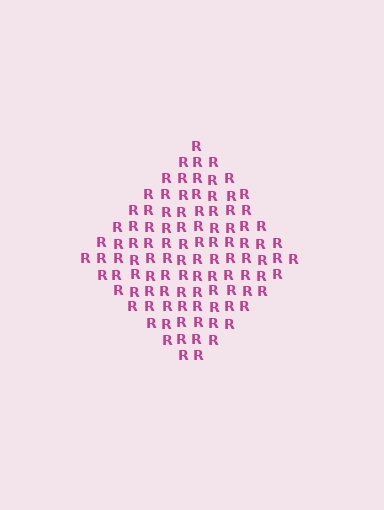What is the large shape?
The large shape is a diamond.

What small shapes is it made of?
It is made of small letter R's.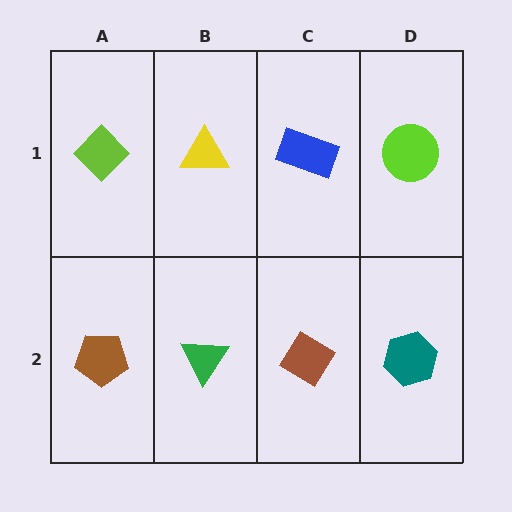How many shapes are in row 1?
4 shapes.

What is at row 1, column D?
A lime circle.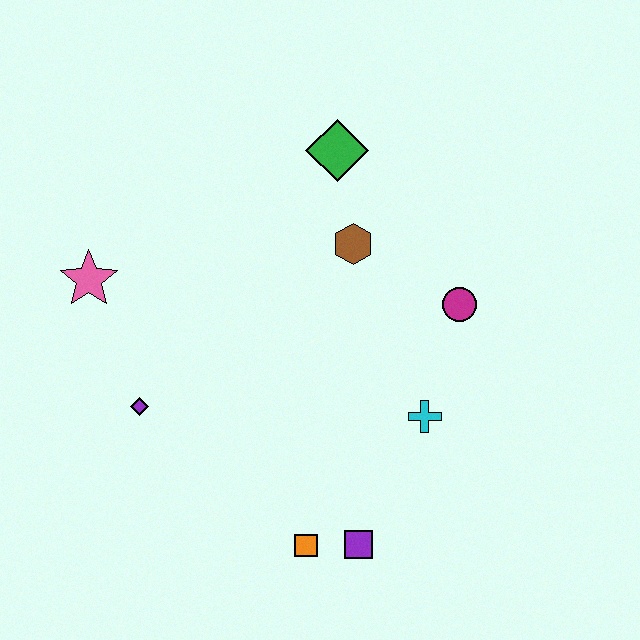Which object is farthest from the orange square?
The green diamond is farthest from the orange square.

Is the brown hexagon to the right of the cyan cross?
No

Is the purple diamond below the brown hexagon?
Yes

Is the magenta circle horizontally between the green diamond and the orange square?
No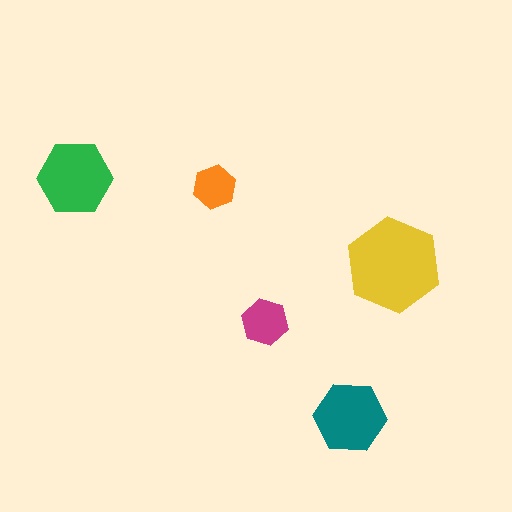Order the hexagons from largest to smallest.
the yellow one, the green one, the teal one, the magenta one, the orange one.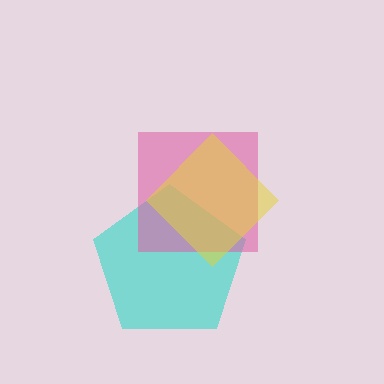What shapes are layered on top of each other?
The layered shapes are: a cyan pentagon, a pink square, a yellow diamond.